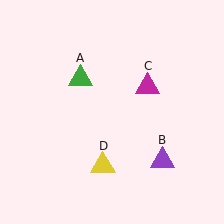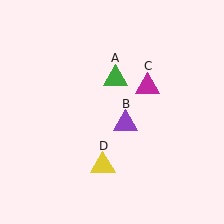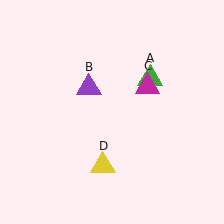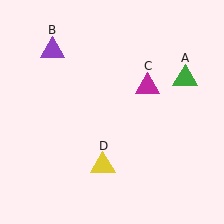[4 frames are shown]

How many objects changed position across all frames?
2 objects changed position: green triangle (object A), purple triangle (object B).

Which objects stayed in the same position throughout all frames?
Magenta triangle (object C) and yellow triangle (object D) remained stationary.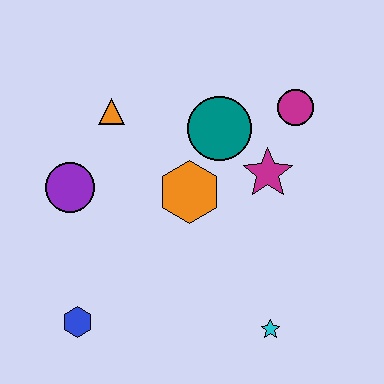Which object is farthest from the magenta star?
The blue hexagon is farthest from the magenta star.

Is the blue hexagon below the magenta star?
Yes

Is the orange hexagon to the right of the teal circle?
No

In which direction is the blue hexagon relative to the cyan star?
The blue hexagon is to the left of the cyan star.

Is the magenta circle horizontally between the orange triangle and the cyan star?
No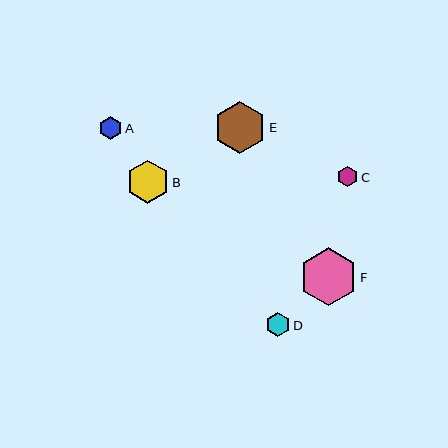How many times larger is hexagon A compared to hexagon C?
Hexagon A is approximately 1.1 times the size of hexagon C.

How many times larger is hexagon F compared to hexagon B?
Hexagon F is approximately 1.3 times the size of hexagon B.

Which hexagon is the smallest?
Hexagon C is the smallest with a size of approximately 20 pixels.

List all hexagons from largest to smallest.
From largest to smallest: F, E, B, D, A, C.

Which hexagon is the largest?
Hexagon F is the largest with a size of approximately 58 pixels.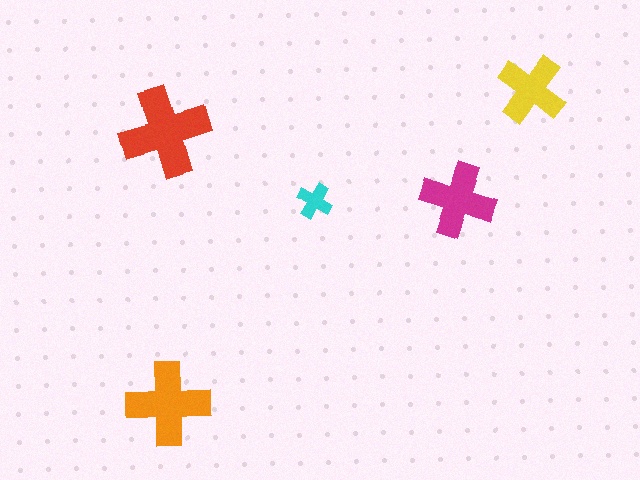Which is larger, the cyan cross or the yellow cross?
The yellow one.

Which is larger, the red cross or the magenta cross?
The red one.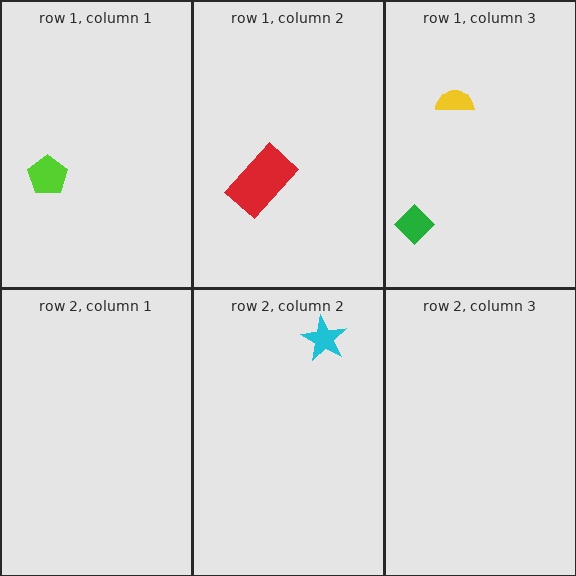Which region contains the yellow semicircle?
The row 1, column 3 region.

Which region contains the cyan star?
The row 2, column 2 region.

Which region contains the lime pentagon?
The row 1, column 1 region.